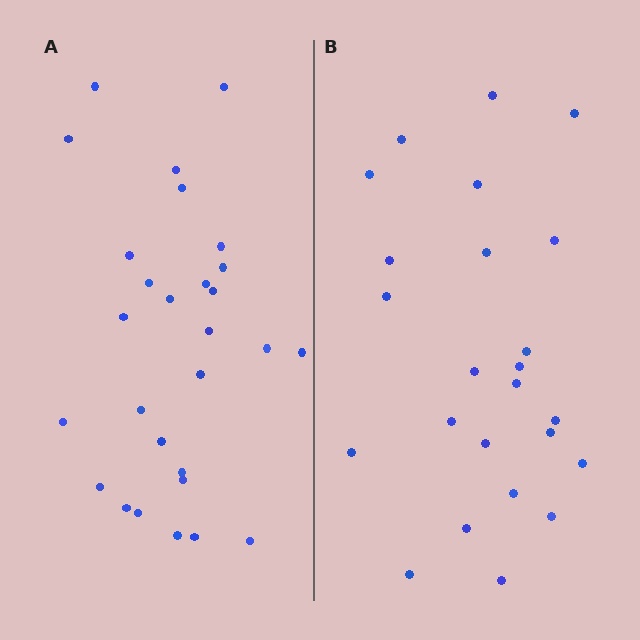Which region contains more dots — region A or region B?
Region A (the left region) has more dots.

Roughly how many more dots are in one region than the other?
Region A has about 4 more dots than region B.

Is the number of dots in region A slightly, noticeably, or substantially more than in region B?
Region A has only slightly more — the two regions are fairly close. The ratio is roughly 1.2 to 1.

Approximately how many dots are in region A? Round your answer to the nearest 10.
About 30 dots. (The exact count is 28, which rounds to 30.)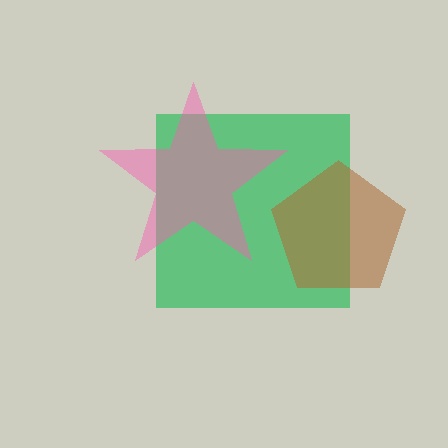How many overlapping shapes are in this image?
There are 3 overlapping shapes in the image.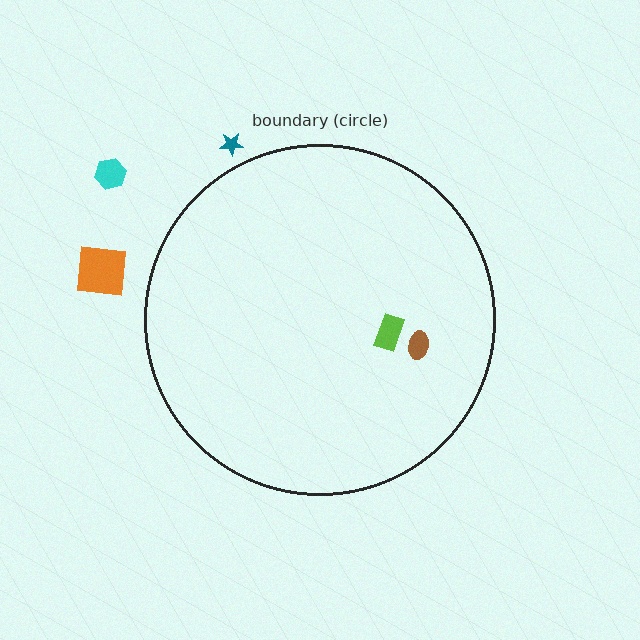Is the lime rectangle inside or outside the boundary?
Inside.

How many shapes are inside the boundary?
2 inside, 3 outside.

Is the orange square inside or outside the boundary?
Outside.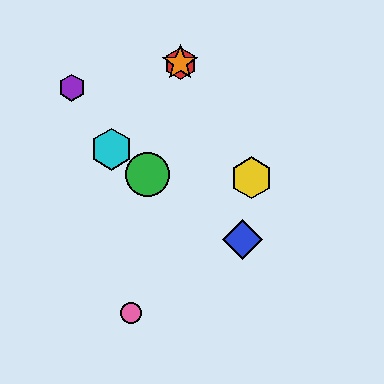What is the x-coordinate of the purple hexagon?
The purple hexagon is at x≈72.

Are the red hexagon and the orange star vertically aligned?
Yes, both are at x≈180.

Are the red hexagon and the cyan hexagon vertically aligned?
No, the red hexagon is at x≈180 and the cyan hexagon is at x≈112.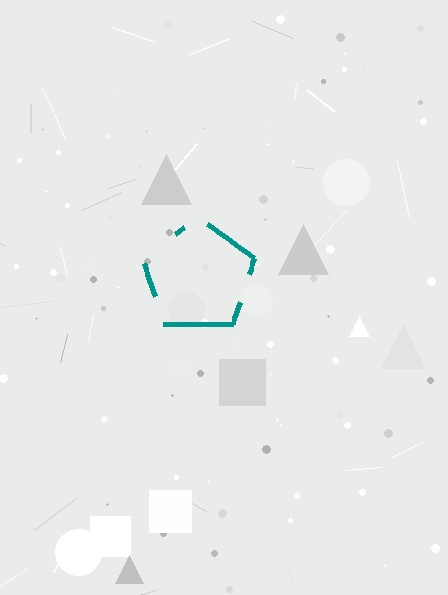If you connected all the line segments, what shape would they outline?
They would outline a pentagon.